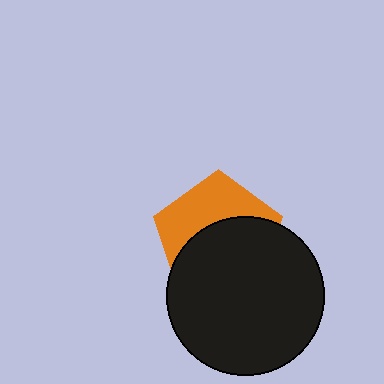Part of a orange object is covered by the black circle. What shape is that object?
It is a pentagon.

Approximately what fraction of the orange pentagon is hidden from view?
Roughly 58% of the orange pentagon is hidden behind the black circle.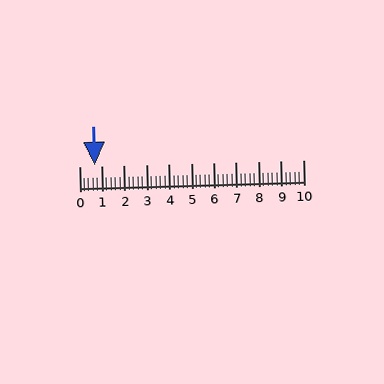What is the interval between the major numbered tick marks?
The major tick marks are spaced 1 units apart.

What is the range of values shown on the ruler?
The ruler shows values from 0 to 10.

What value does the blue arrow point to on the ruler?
The blue arrow points to approximately 0.7.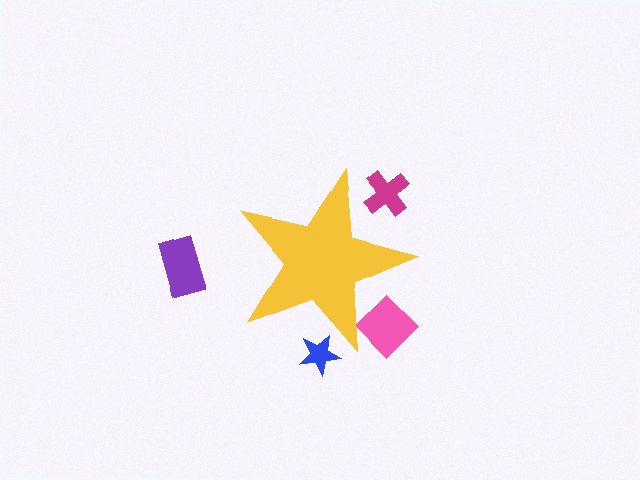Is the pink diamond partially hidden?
Yes, the pink diamond is partially hidden behind the yellow star.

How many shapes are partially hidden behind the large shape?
3 shapes are partially hidden.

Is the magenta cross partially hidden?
Yes, the magenta cross is partially hidden behind the yellow star.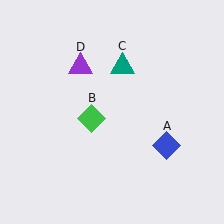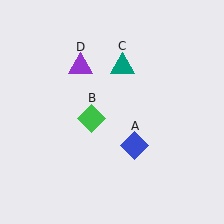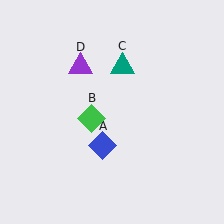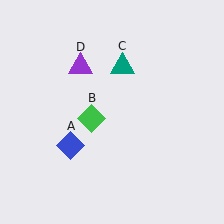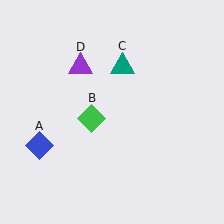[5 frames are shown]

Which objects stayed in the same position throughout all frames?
Green diamond (object B) and teal triangle (object C) and purple triangle (object D) remained stationary.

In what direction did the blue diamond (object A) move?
The blue diamond (object A) moved left.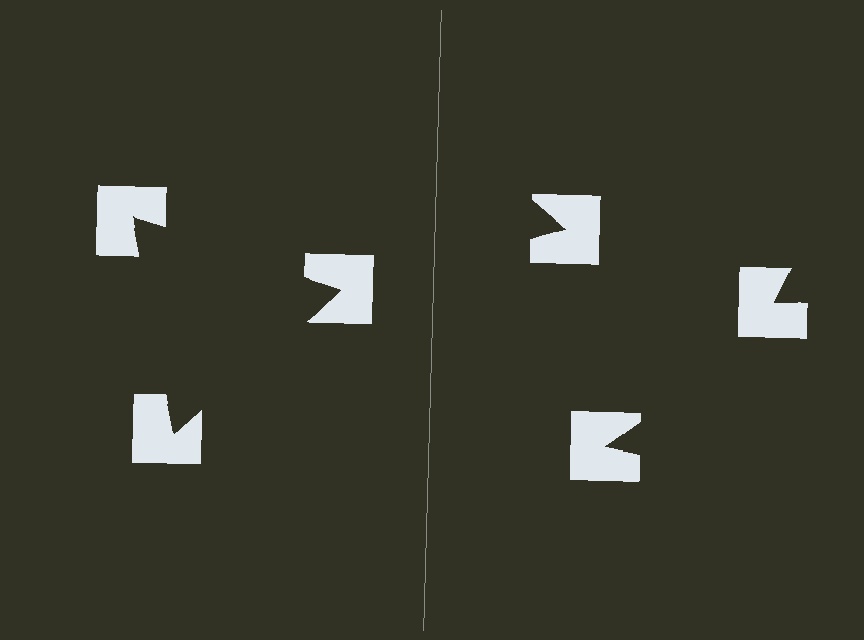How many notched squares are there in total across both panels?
6 — 3 on each side.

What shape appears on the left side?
An illusory triangle.